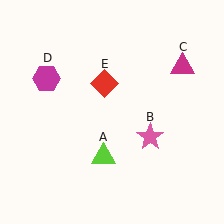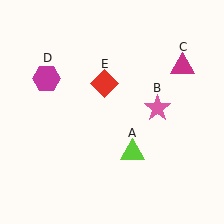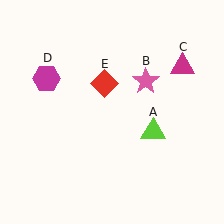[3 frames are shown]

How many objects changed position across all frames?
2 objects changed position: lime triangle (object A), pink star (object B).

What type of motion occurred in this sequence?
The lime triangle (object A), pink star (object B) rotated counterclockwise around the center of the scene.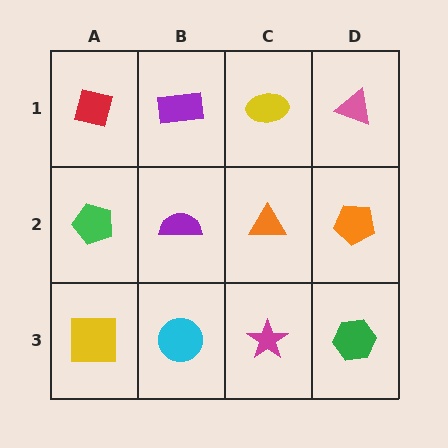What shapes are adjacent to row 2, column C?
A yellow ellipse (row 1, column C), a magenta star (row 3, column C), a purple semicircle (row 2, column B), an orange pentagon (row 2, column D).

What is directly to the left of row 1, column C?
A purple rectangle.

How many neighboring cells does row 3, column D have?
2.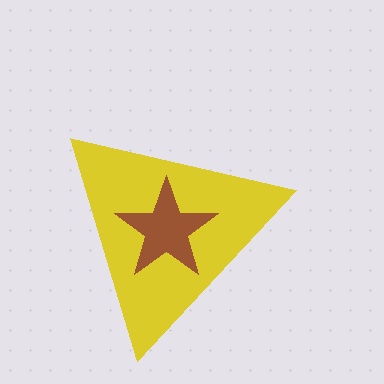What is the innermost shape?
The brown star.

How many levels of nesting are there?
2.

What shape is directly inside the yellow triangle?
The brown star.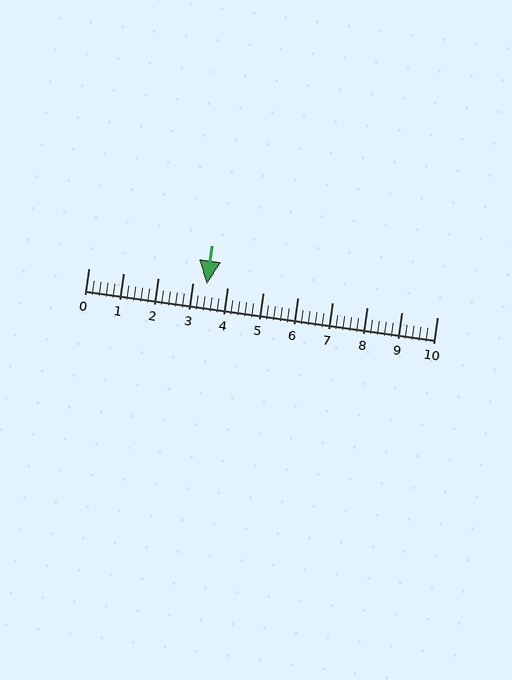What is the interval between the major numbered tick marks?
The major tick marks are spaced 1 units apart.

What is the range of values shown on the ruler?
The ruler shows values from 0 to 10.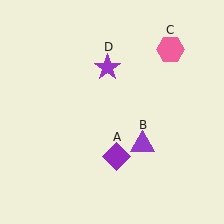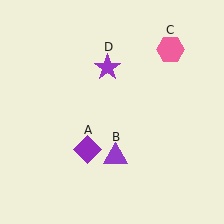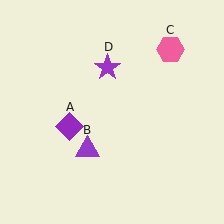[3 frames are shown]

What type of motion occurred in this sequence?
The purple diamond (object A), purple triangle (object B) rotated clockwise around the center of the scene.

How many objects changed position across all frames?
2 objects changed position: purple diamond (object A), purple triangle (object B).